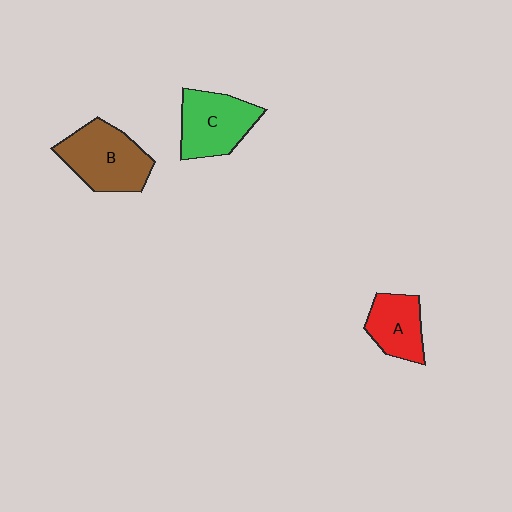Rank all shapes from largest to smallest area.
From largest to smallest: B (brown), C (green), A (red).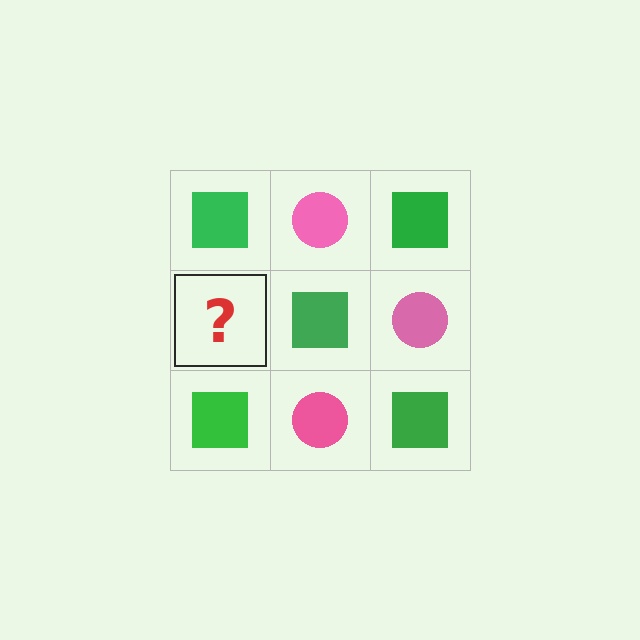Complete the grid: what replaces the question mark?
The question mark should be replaced with a pink circle.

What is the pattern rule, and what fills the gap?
The rule is that it alternates green square and pink circle in a checkerboard pattern. The gap should be filled with a pink circle.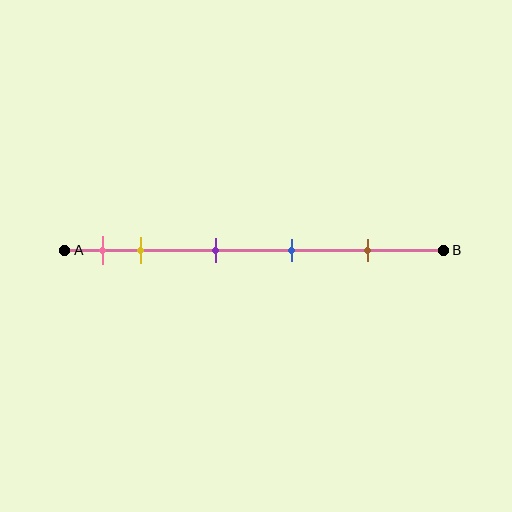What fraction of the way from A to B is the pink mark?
The pink mark is approximately 10% (0.1) of the way from A to B.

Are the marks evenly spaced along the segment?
No, the marks are not evenly spaced.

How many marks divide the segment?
There are 5 marks dividing the segment.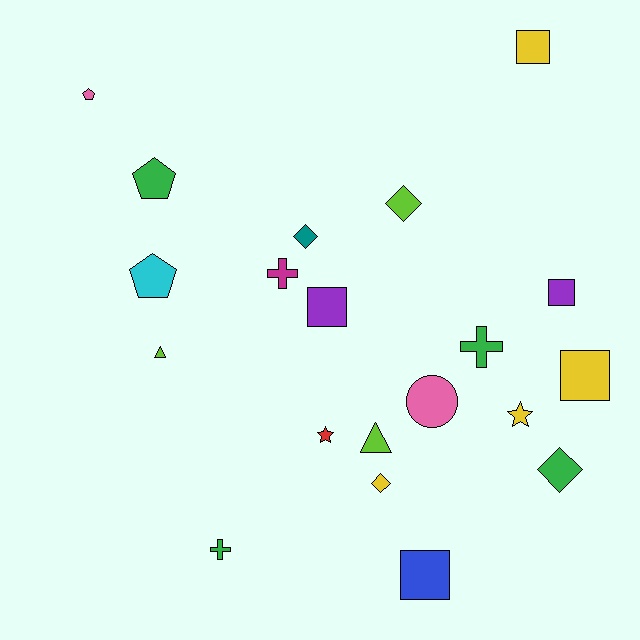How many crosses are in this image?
There are 3 crosses.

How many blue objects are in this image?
There is 1 blue object.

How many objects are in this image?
There are 20 objects.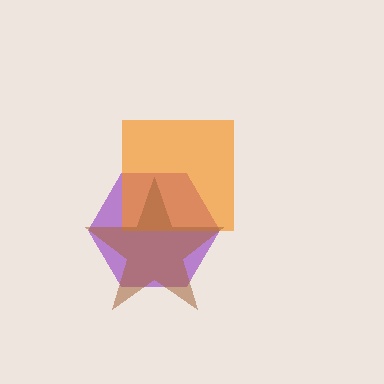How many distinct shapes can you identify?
There are 3 distinct shapes: a purple hexagon, an orange square, a brown star.